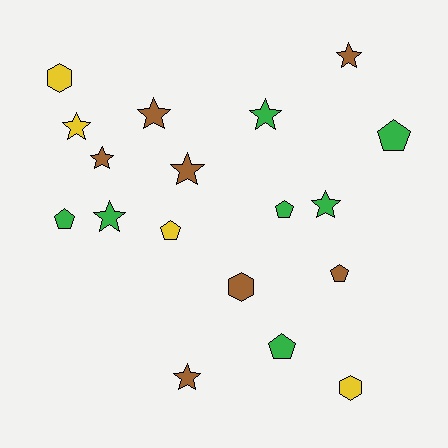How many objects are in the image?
There are 18 objects.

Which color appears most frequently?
Green, with 7 objects.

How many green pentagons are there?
There are 4 green pentagons.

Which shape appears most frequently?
Star, with 9 objects.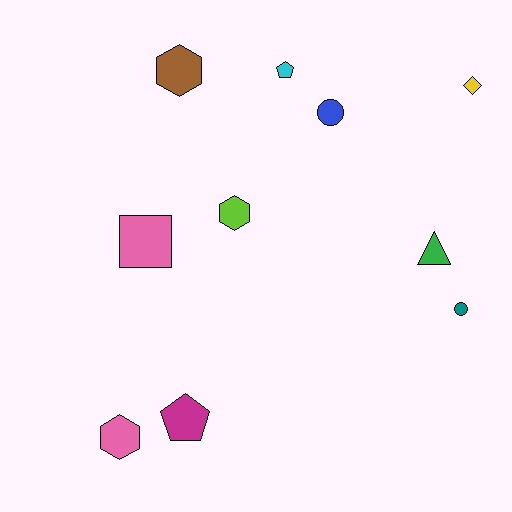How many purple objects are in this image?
There are no purple objects.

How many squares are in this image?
There is 1 square.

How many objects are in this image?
There are 10 objects.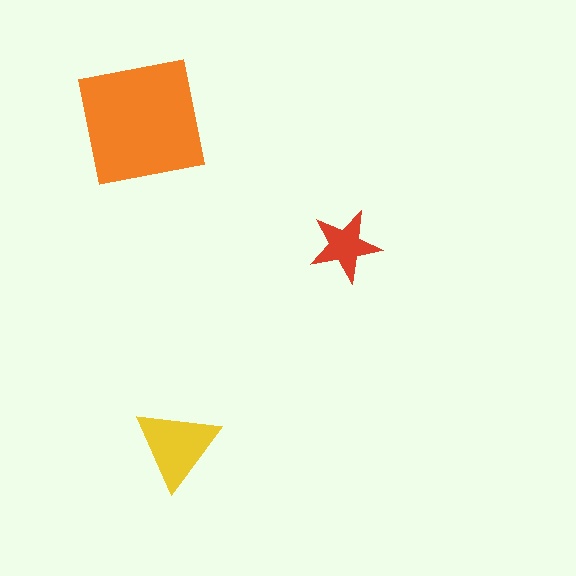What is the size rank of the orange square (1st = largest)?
1st.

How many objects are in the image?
There are 3 objects in the image.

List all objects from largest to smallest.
The orange square, the yellow triangle, the red star.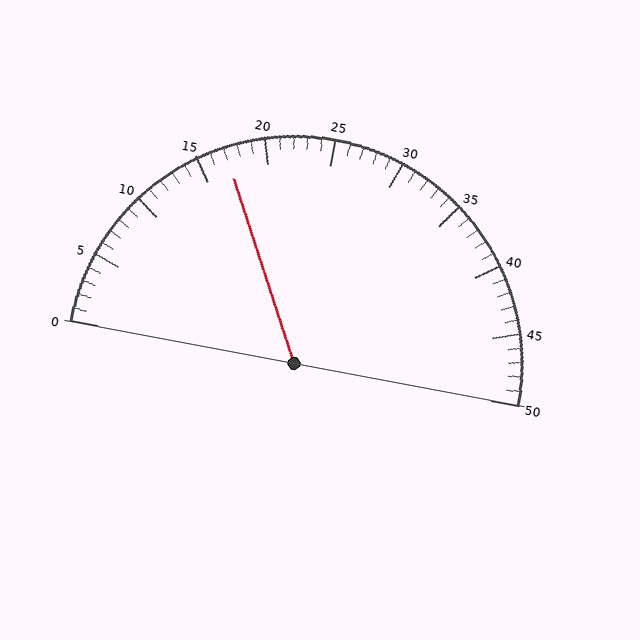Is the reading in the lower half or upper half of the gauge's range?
The reading is in the lower half of the range (0 to 50).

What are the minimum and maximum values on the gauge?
The gauge ranges from 0 to 50.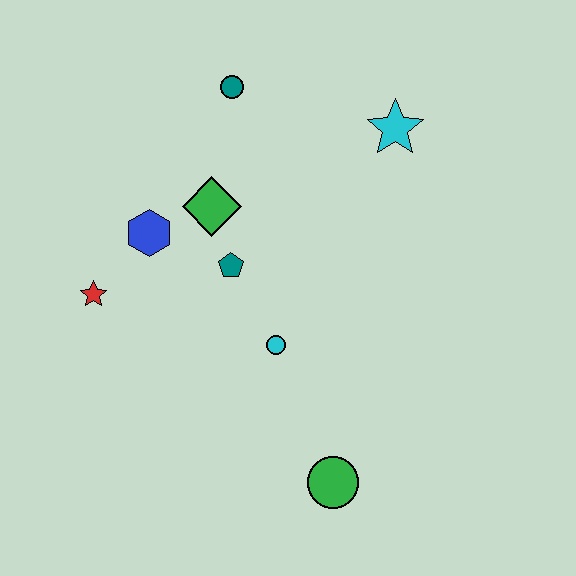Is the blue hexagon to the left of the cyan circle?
Yes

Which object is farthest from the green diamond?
The green circle is farthest from the green diamond.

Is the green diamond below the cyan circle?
No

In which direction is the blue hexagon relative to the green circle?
The blue hexagon is above the green circle.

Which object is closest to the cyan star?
The teal circle is closest to the cyan star.